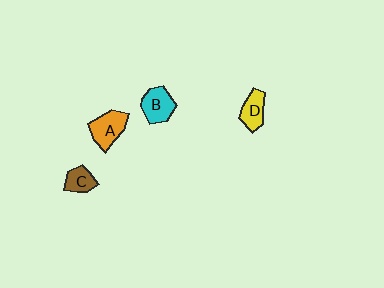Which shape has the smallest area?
Shape C (brown).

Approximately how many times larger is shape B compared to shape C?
Approximately 1.5 times.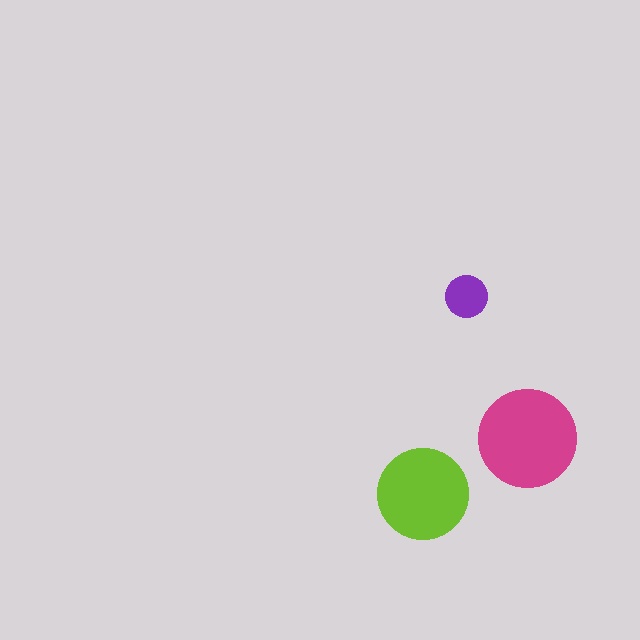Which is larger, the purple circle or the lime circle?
The lime one.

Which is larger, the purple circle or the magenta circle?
The magenta one.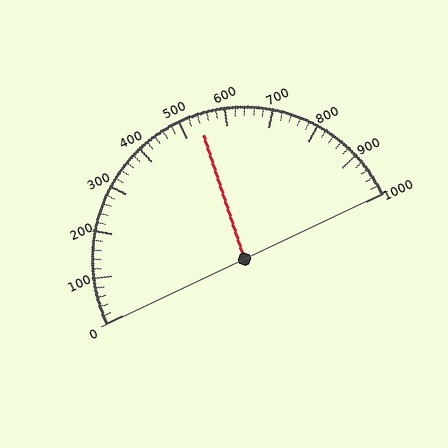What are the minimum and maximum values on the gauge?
The gauge ranges from 0 to 1000.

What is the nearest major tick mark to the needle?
The nearest major tick mark is 500.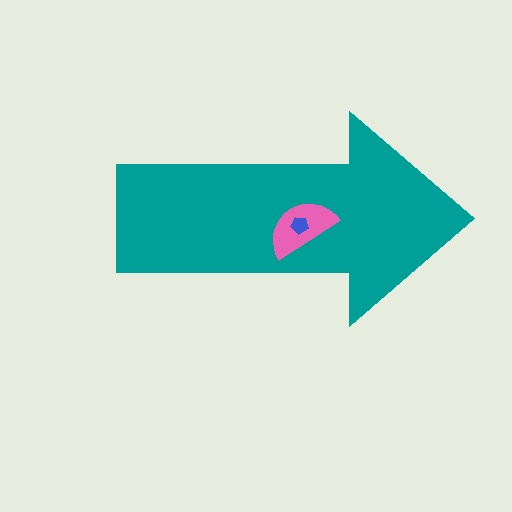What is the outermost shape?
The teal arrow.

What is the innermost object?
The blue pentagon.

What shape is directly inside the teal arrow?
The pink semicircle.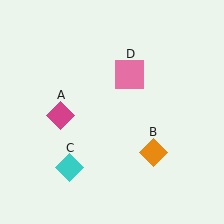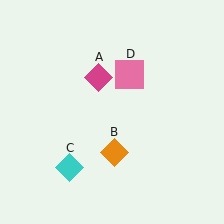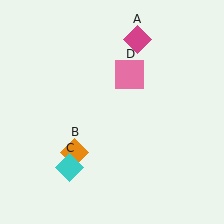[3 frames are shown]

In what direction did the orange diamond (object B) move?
The orange diamond (object B) moved left.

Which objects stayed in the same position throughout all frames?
Cyan diamond (object C) and pink square (object D) remained stationary.